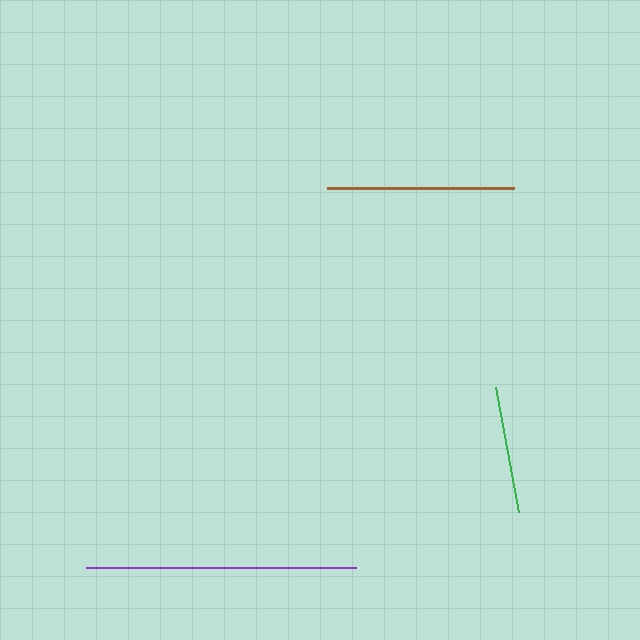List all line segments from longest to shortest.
From longest to shortest: purple, brown, green.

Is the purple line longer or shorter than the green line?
The purple line is longer than the green line.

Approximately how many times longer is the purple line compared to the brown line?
The purple line is approximately 1.4 times the length of the brown line.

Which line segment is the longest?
The purple line is the longest at approximately 270 pixels.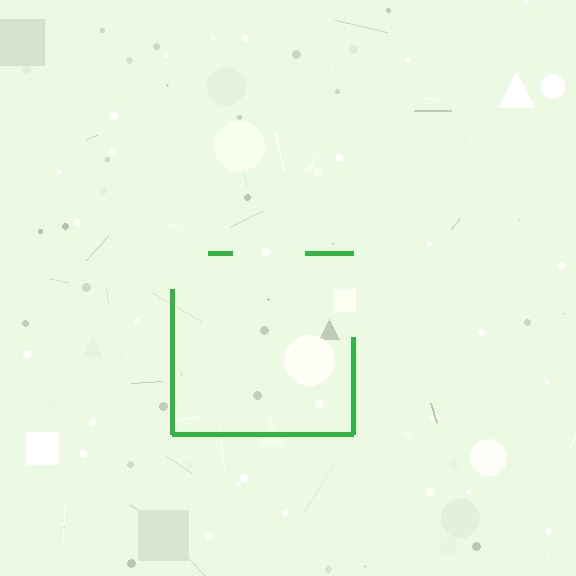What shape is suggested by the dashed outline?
The dashed outline suggests a square.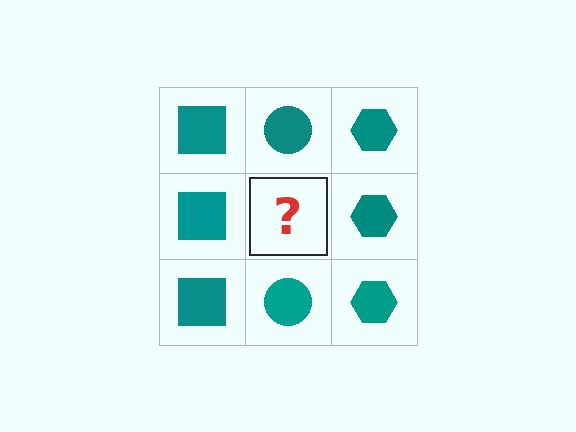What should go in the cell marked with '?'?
The missing cell should contain a teal circle.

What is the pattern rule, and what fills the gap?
The rule is that each column has a consistent shape. The gap should be filled with a teal circle.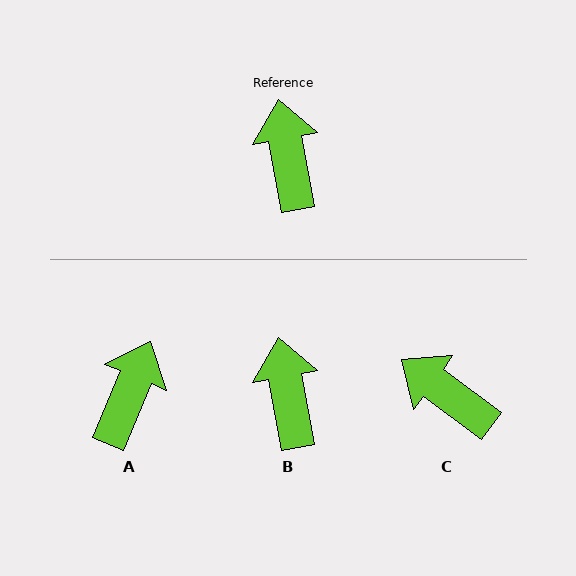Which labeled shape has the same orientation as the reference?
B.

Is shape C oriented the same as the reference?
No, it is off by about 44 degrees.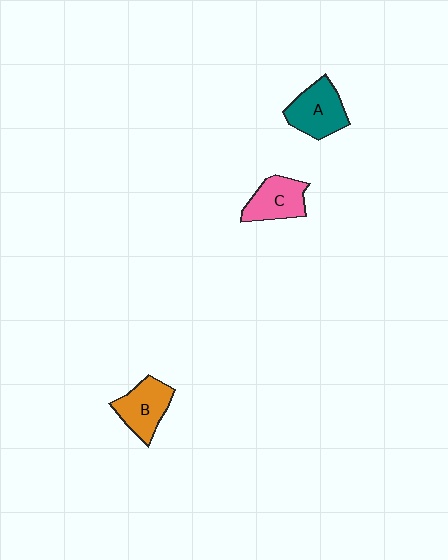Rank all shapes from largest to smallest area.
From largest to smallest: A (teal), B (orange), C (pink).